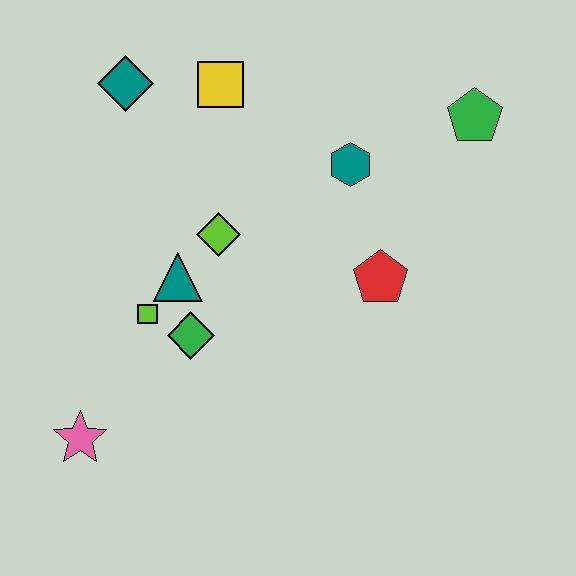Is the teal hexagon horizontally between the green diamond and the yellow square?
No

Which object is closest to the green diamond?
The lime square is closest to the green diamond.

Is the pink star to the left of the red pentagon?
Yes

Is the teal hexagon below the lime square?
No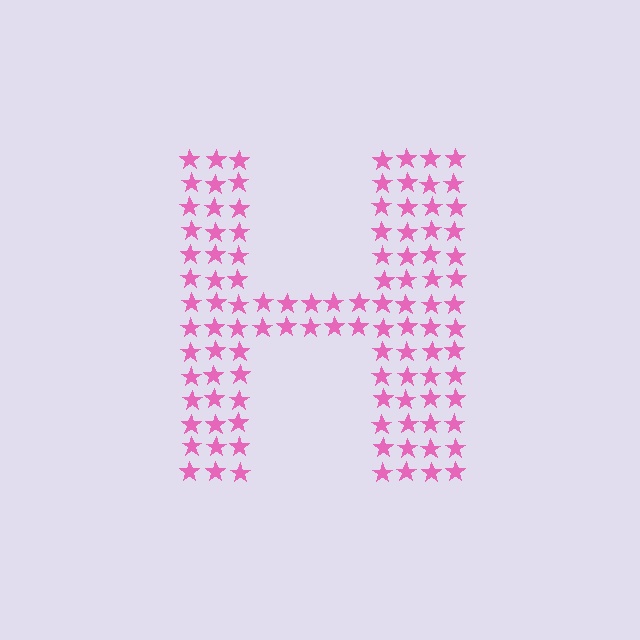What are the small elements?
The small elements are stars.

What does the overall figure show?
The overall figure shows the letter H.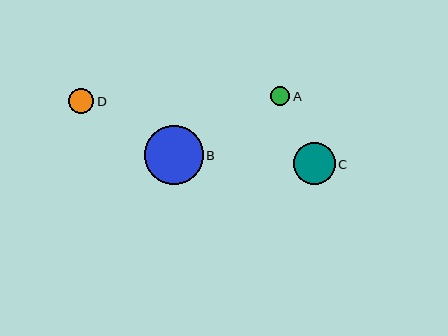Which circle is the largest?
Circle B is the largest with a size of approximately 58 pixels.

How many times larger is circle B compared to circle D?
Circle B is approximately 2.3 times the size of circle D.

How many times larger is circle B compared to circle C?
Circle B is approximately 1.4 times the size of circle C.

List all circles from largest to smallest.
From largest to smallest: B, C, D, A.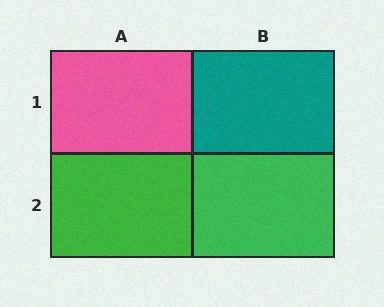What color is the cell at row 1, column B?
Teal.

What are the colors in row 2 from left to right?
Green, green.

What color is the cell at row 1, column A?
Pink.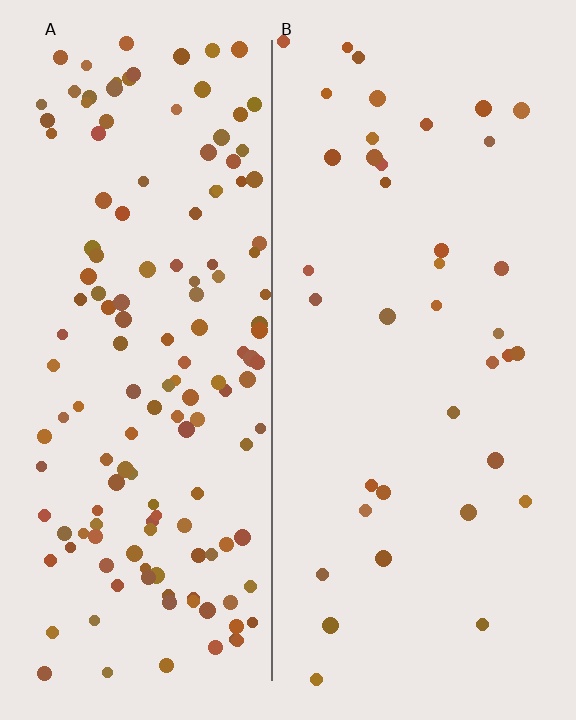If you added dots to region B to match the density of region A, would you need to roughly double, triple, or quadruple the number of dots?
Approximately quadruple.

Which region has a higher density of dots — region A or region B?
A (the left).